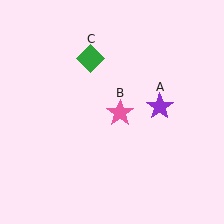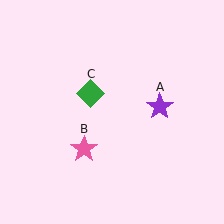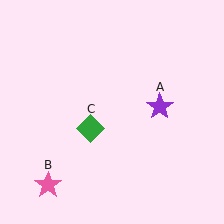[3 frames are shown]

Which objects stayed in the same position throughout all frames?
Purple star (object A) remained stationary.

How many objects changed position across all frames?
2 objects changed position: pink star (object B), green diamond (object C).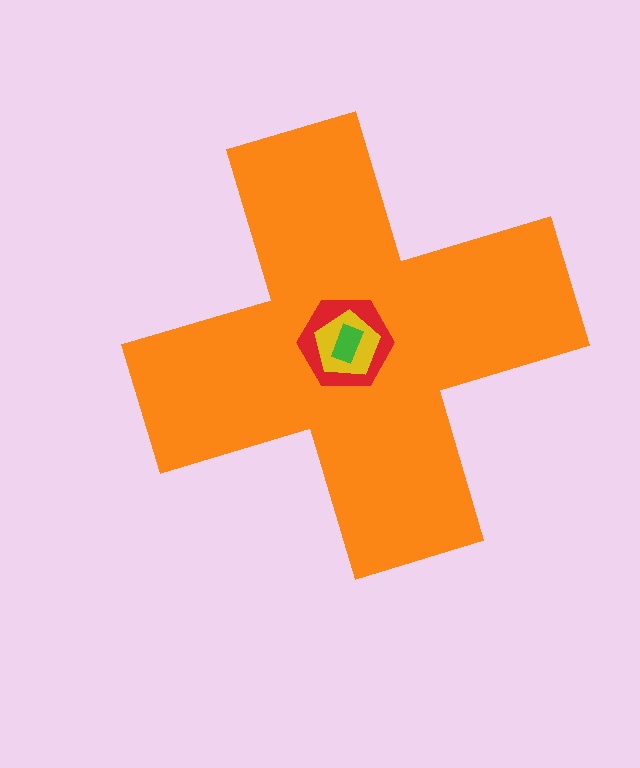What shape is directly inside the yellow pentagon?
The green rectangle.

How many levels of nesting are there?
4.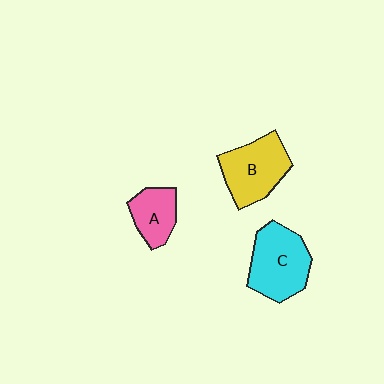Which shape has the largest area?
Shape C (cyan).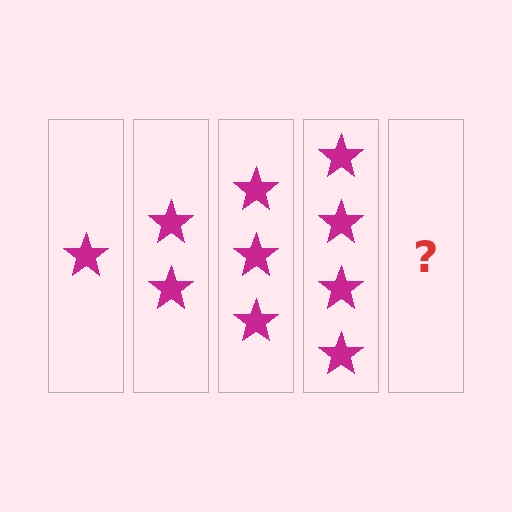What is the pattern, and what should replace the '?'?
The pattern is that each step adds one more star. The '?' should be 5 stars.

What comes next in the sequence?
The next element should be 5 stars.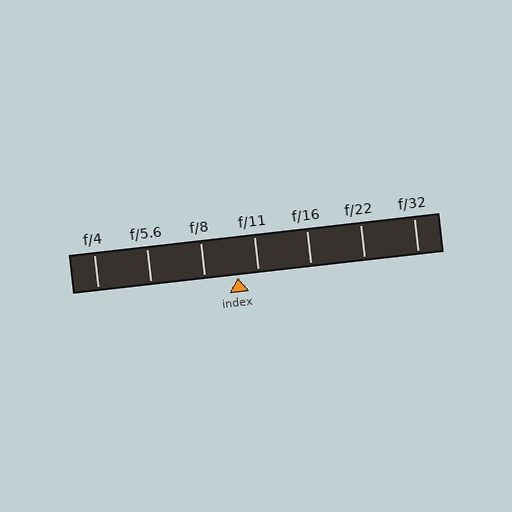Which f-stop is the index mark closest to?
The index mark is closest to f/11.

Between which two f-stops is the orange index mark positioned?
The index mark is between f/8 and f/11.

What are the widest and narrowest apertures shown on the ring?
The widest aperture shown is f/4 and the narrowest is f/32.